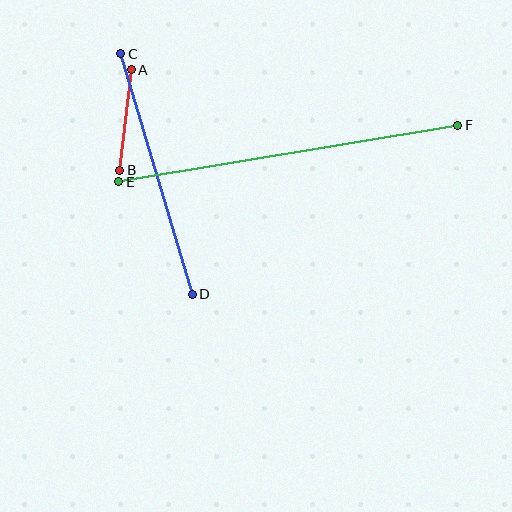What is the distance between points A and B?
The distance is approximately 101 pixels.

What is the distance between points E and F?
The distance is approximately 344 pixels.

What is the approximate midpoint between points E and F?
The midpoint is at approximately (288, 153) pixels.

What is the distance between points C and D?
The distance is approximately 251 pixels.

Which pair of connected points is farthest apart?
Points E and F are farthest apart.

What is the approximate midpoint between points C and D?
The midpoint is at approximately (156, 174) pixels.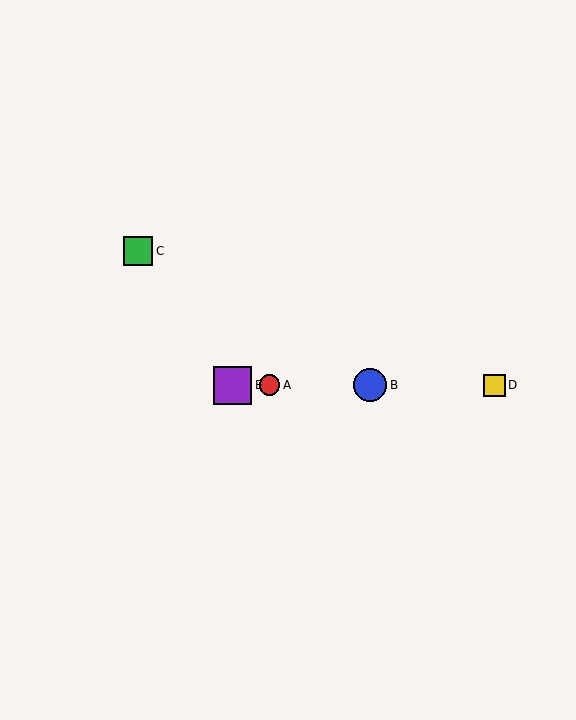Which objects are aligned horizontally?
Objects A, B, D, E are aligned horizontally.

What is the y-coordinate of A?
Object A is at y≈385.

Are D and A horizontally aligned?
Yes, both are at y≈385.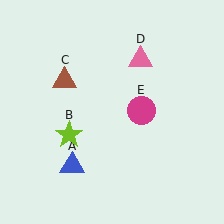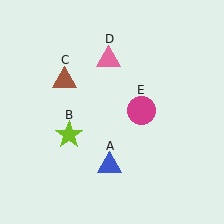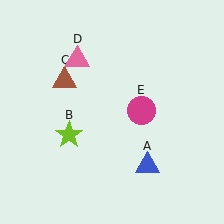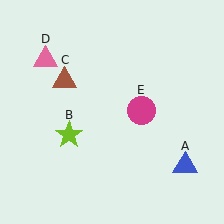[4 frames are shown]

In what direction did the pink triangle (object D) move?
The pink triangle (object D) moved left.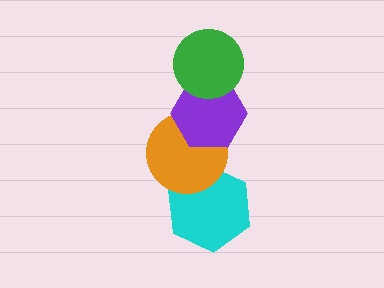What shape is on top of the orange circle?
The purple hexagon is on top of the orange circle.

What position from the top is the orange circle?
The orange circle is 3rd from the top.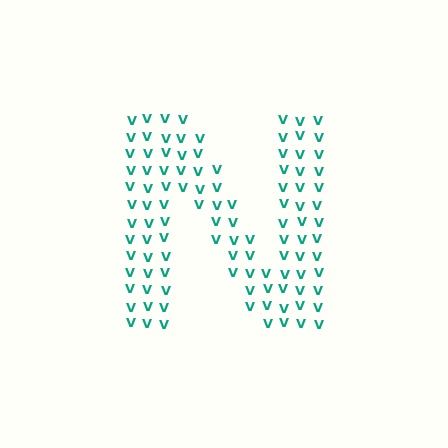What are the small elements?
The small elements are letter V's.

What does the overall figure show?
The overall figure shows the letter N.